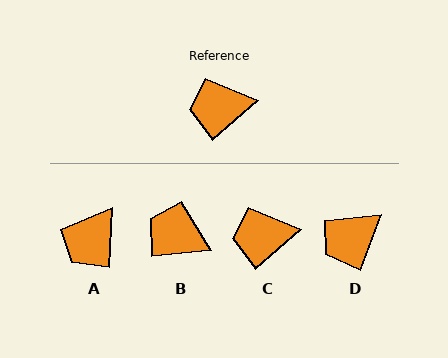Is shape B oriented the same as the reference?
No, it is off by about 35 degrees.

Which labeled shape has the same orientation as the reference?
C.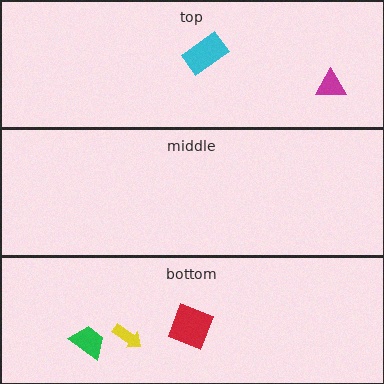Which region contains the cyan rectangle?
The top region.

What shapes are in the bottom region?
The red square, the yellow arrow, the green trapezoid.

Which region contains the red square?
The bottom region.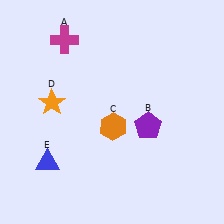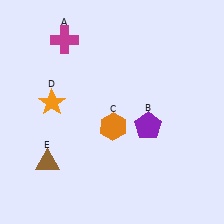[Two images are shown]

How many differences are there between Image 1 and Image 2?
There is 1 difference between the two images.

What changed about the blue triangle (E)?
In Image 1, E is blue. In Image 2, it changed to brown.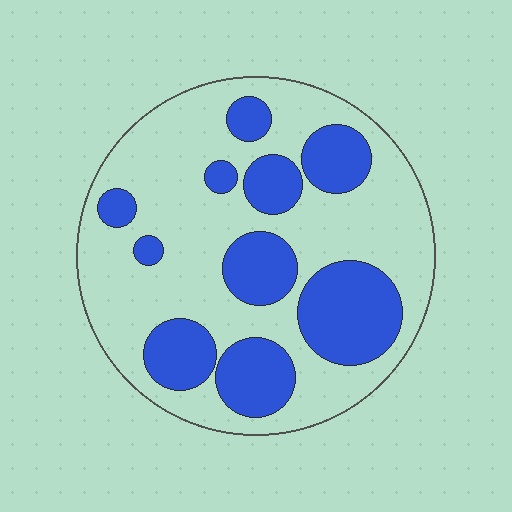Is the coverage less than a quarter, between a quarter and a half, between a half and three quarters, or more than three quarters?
Between a quarter and a half.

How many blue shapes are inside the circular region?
10.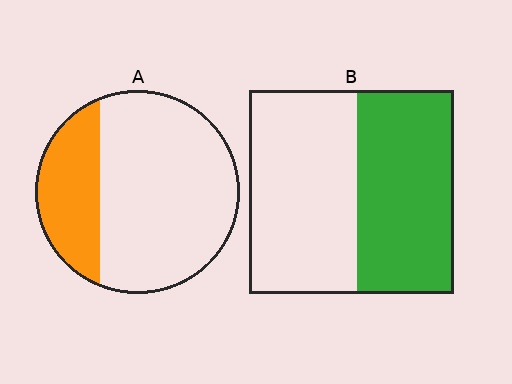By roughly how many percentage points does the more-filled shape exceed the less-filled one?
By roughly 20 percentage points (B over A).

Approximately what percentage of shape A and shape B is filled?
A is approximately 25% and B is approximately 45%.